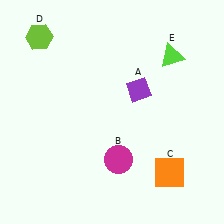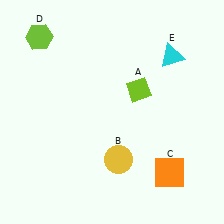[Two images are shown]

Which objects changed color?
A changed from purple to lime. B changed from magenta to yellow. E changed from lime to cyan.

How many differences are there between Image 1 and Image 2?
There are 3 differences between the two images.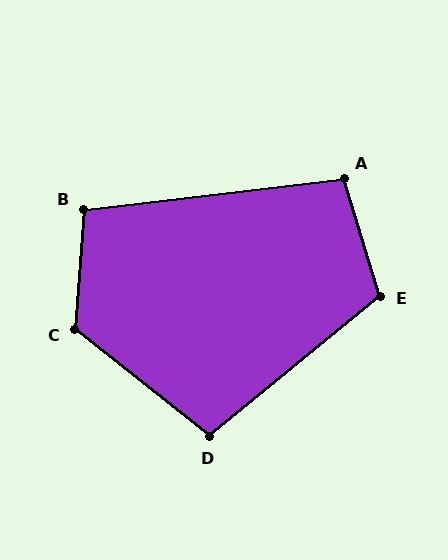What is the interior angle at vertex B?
Approximately 101 degrees (obtuse).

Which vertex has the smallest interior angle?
A, at approximately 100 degrees.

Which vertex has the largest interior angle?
C, at approximately 125 degrees.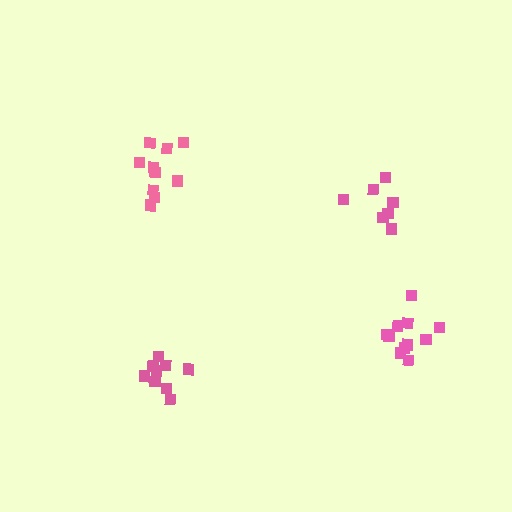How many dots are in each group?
Group 1: 11 dots, Group 2: 10 dots, Group 3: 7 dots, Group 4: 9 dots (37 total).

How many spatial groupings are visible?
There are 4 spatial groupings.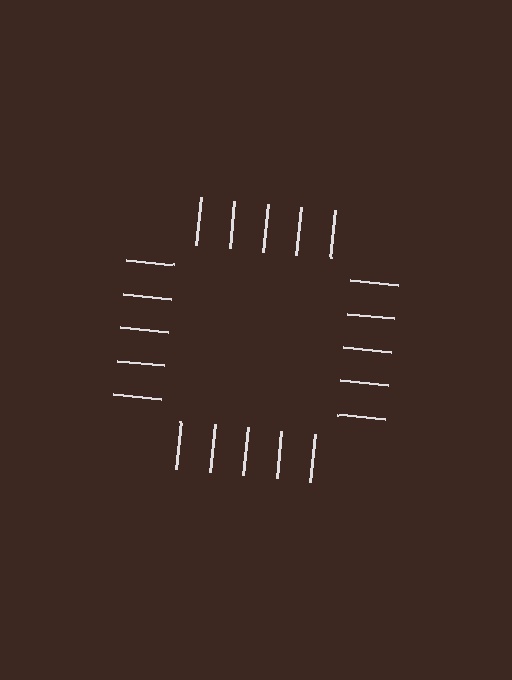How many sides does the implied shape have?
4 sides — the line-ends trace a square.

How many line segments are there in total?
20 — 5 along each of the 4 edges.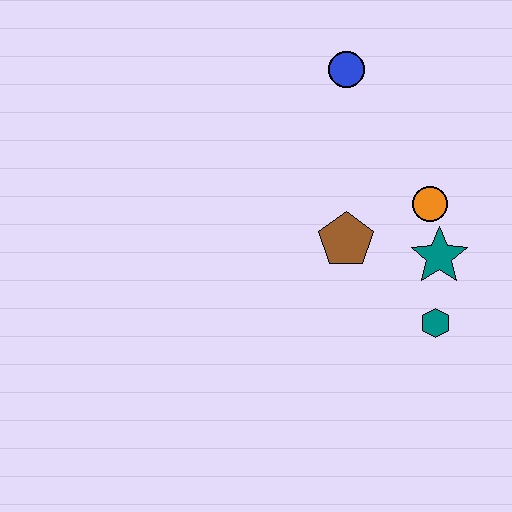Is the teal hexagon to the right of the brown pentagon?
Yes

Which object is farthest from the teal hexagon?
The blue circle is farthest from the teal hexagon.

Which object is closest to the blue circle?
The orange circle is closest to the blue circle.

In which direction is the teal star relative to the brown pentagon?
The teal star is to the right of the brown pentagon.